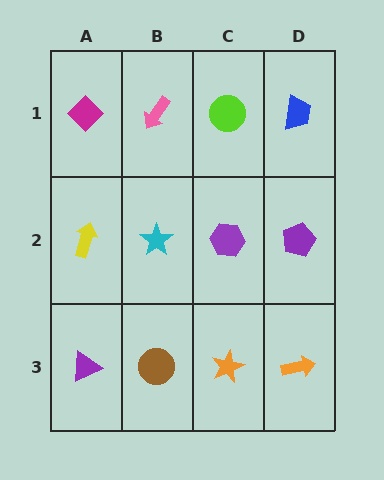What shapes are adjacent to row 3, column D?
A purple pentagon (row 2, column D), an orange star (row 3, column C).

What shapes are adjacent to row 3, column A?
A yellow arrow (row 2, column A), a brown circle (row 3, column B).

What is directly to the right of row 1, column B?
A lime circle.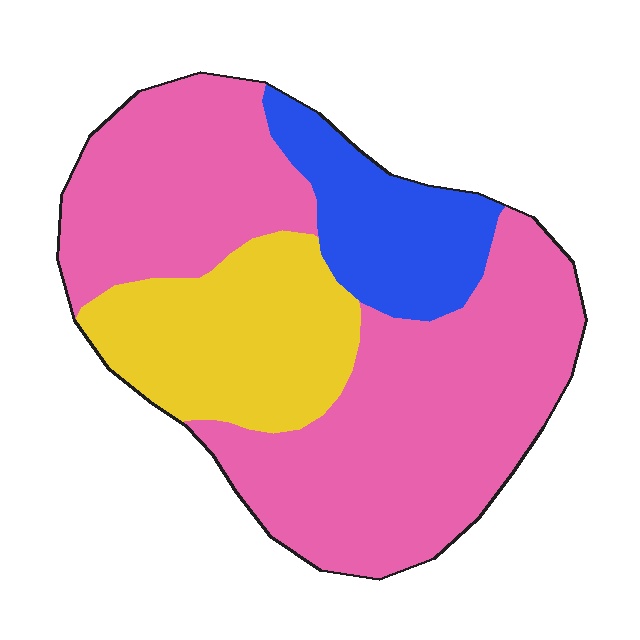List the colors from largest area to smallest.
From largest to smallest: pink, yellow, blue.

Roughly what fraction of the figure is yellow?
Yellow covers around 20% of the figure.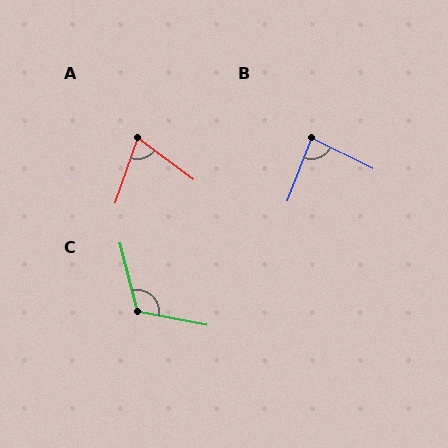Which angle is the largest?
C, at approximately 115 degrees.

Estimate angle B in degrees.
Approximately 84 degrees.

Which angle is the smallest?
A, at approximately 72 degrees.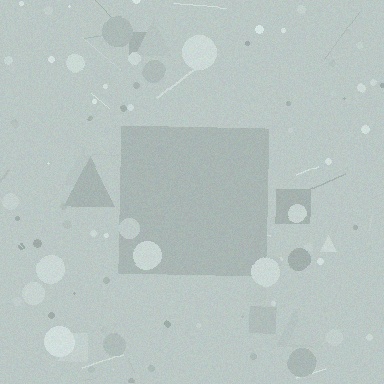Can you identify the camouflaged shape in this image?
The camouflaged shape is a square.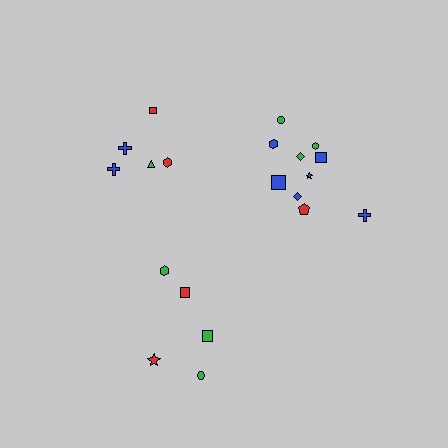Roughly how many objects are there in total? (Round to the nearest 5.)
Roughly 20 objects in total.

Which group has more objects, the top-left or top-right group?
The top-right group.